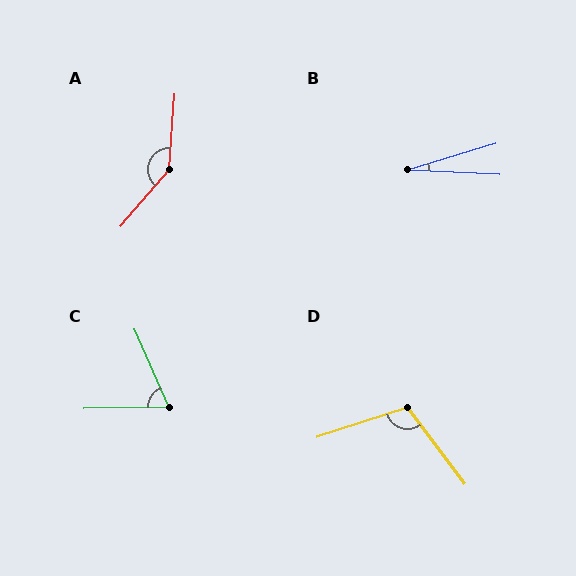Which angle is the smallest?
B, at approximately 19 degrees.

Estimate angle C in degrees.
Approximately 68 degrees.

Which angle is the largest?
A, at approximately 144 degrees.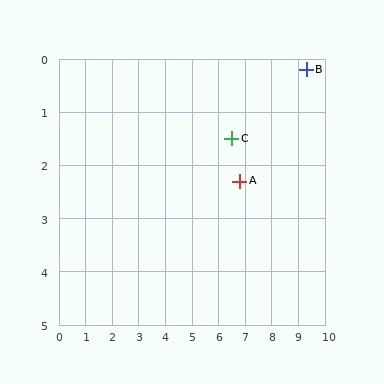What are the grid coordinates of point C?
Point C is at approximately (6.5, 1.5).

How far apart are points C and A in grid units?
Points C and A are about 0.9 grid units apart.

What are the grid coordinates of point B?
Point B is at approximately (9.3, 0.2).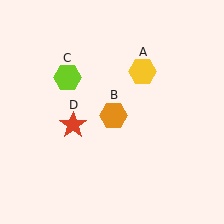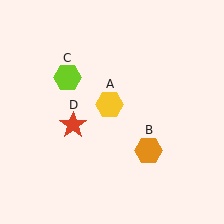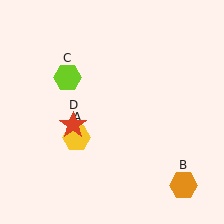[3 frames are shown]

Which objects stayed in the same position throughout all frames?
Lime hexagon (object C) and red star (object D) remained stationary.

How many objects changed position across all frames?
2 objects changed position: yellow hexagon (object A), orange hexagon (object B).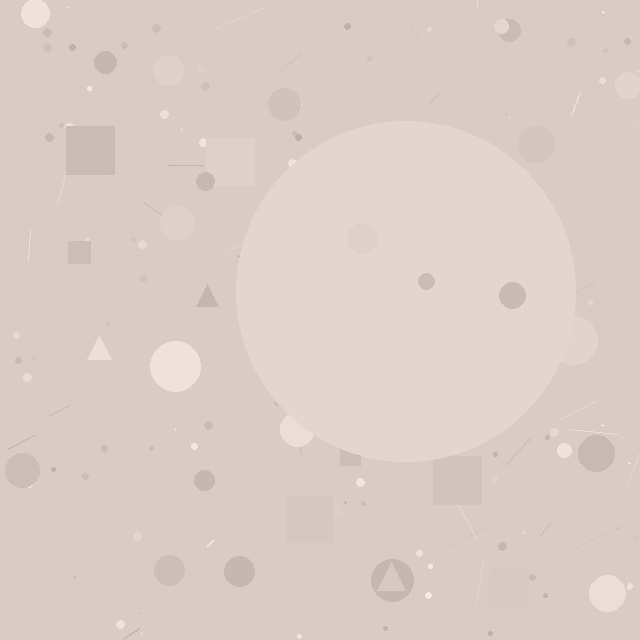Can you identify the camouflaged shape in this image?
The camouflaged shape is a circle.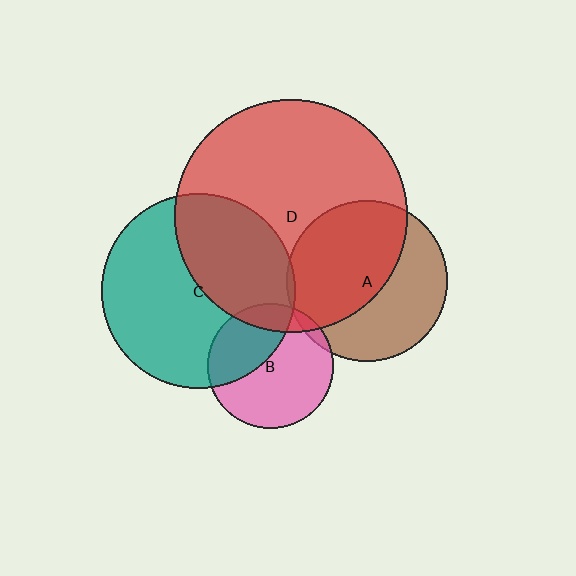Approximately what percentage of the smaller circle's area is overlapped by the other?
Approximately 5%.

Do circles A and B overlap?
Yes.